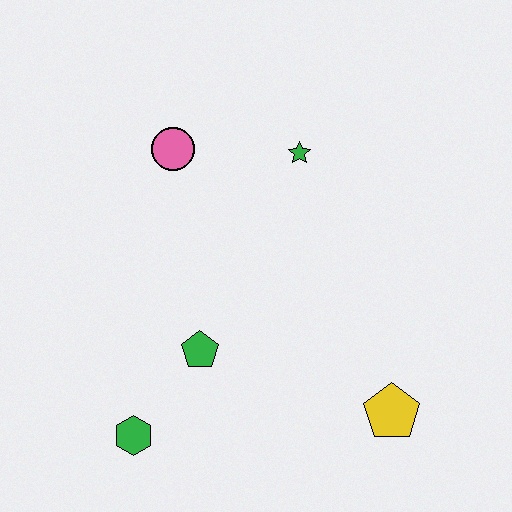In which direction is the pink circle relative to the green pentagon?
The pink circle is above the green pentagon.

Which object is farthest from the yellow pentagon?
The pink circle is farthest from the yellow pentagon.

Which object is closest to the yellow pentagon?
The green pentagon is closest to the yellow pentagon.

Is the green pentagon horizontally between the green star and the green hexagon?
Yes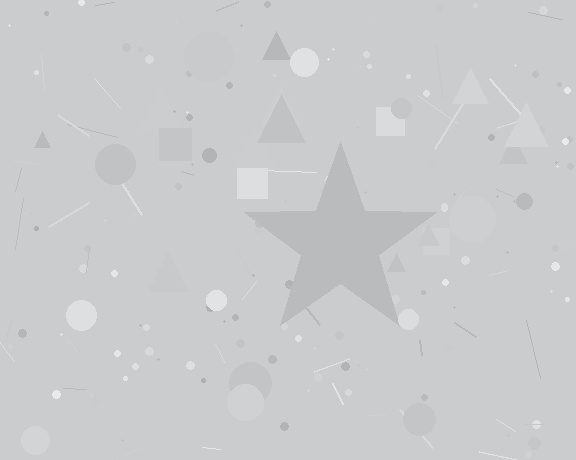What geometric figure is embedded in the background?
A star is embedded in the background.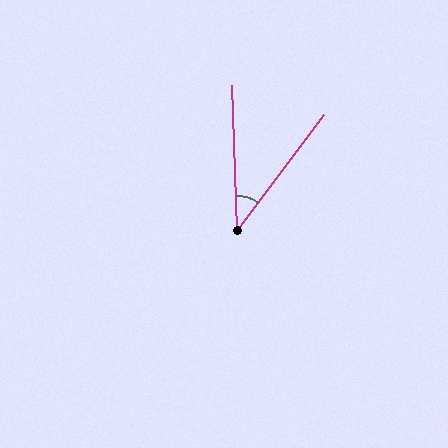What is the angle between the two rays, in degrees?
Approximately 39 degrees.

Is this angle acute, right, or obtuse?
It is acute.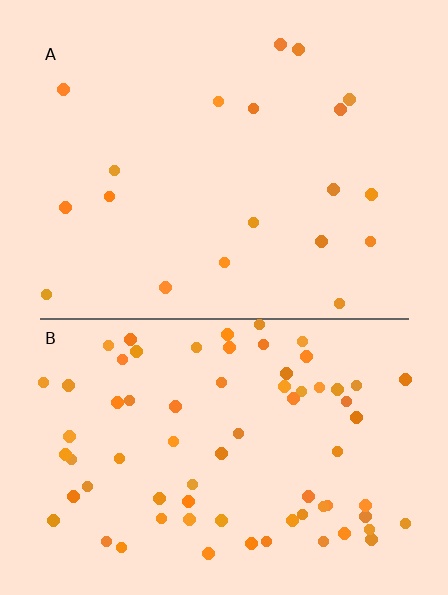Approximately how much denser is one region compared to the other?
Approximately 3.8× — region B over region A.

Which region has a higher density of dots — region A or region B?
B (the bottom).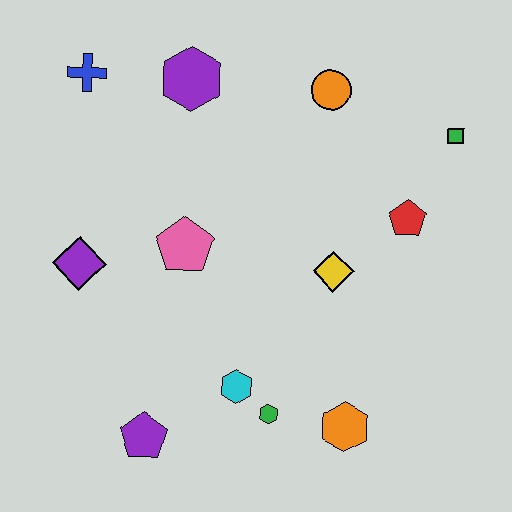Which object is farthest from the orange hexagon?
The blue cross is farthest from the orange hexagon.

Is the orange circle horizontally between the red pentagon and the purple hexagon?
Yes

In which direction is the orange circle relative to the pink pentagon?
The orange circle is above the pink pentagon.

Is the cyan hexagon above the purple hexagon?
No